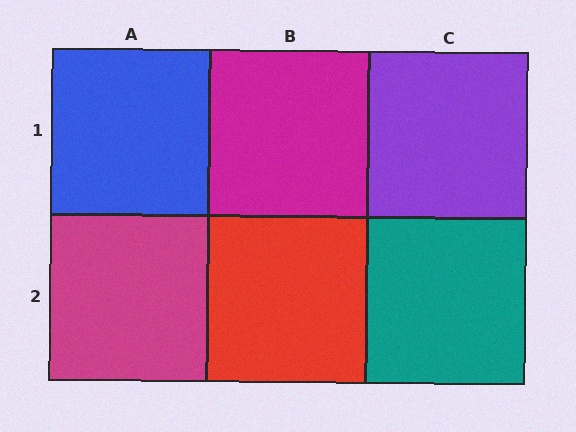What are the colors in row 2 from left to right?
Magenta, red, teal.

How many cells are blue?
1 cell is blue.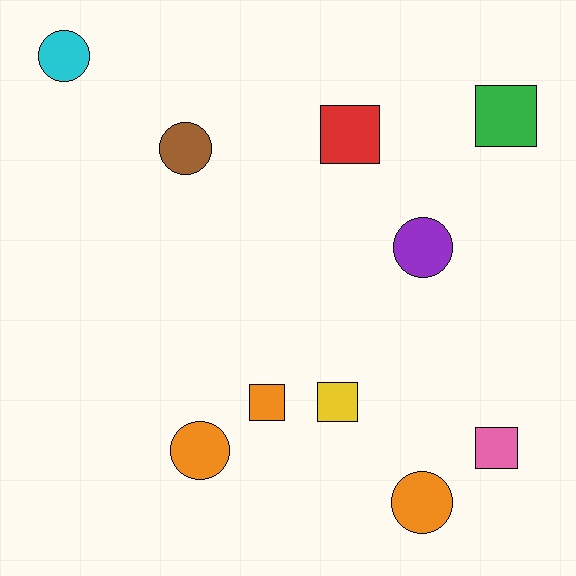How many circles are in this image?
There are 5 circles.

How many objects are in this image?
There are 10 objects.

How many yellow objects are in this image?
There is 1 yellow object.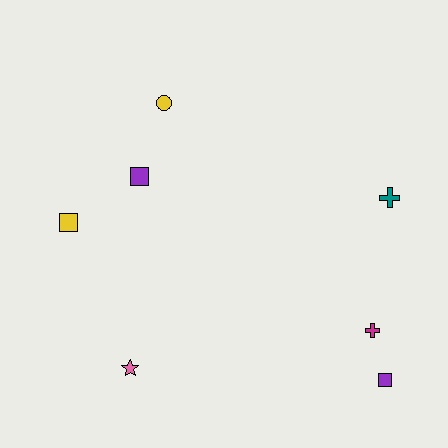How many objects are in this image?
There are 7 objects.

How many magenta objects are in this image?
There is 1 magenta object.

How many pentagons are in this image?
There are no pentagons.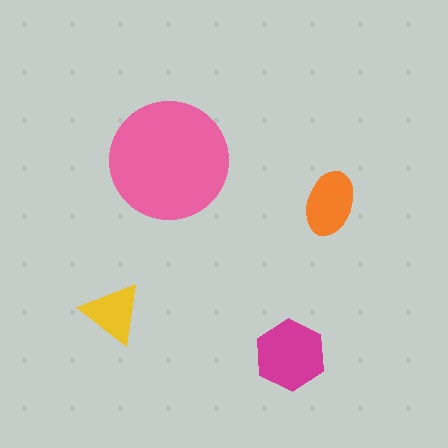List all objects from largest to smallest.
The pink circle, the magenta hexagon, the orange ellipse, the yellow triangle.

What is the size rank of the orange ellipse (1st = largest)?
3rd.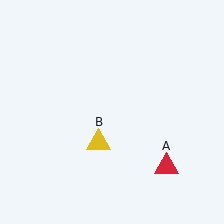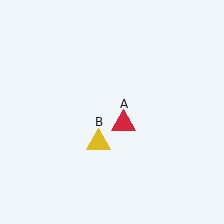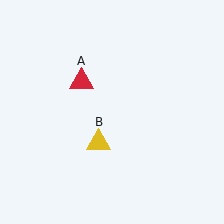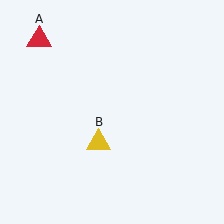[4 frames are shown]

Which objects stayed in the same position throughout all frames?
Yellow triangle (object B) remained stationary.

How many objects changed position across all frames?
1 object changed position: red triangle (object A).